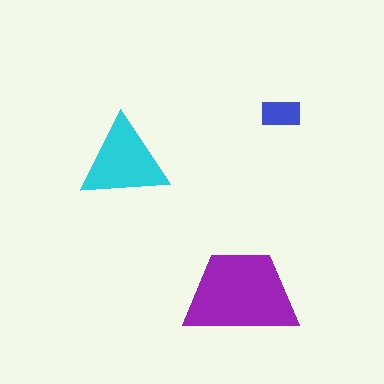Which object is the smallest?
The blue rectangle.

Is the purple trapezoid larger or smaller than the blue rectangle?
Larger.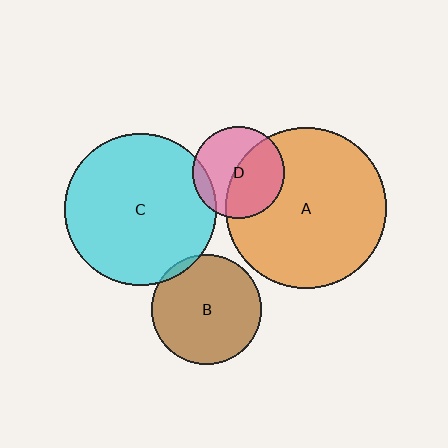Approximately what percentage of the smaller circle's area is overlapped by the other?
Approximately 5%.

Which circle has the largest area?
Circle A (orange).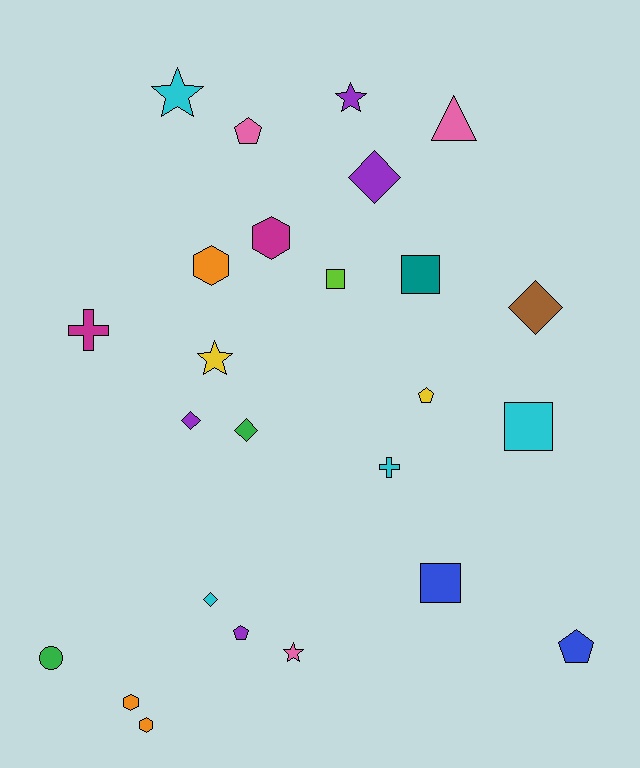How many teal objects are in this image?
There is 1 teal object.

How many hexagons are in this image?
There are 4 hexagons.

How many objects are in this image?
There are 25 objects.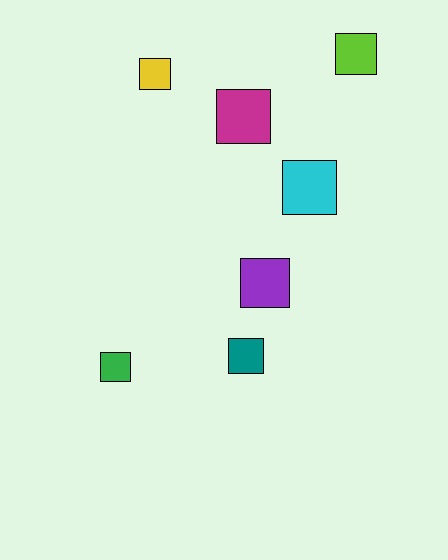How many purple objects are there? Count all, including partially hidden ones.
There is 1 purple object.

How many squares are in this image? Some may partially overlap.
There are 7 squares.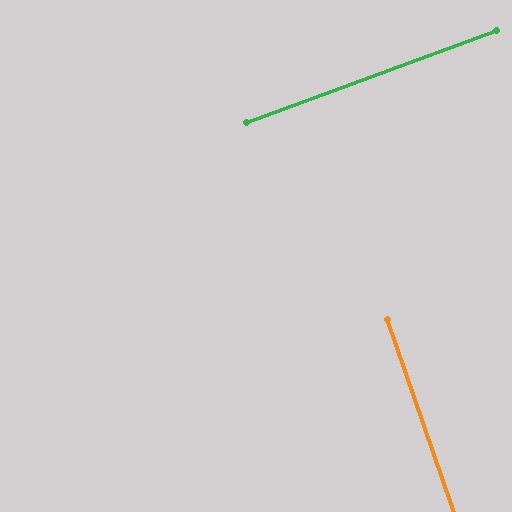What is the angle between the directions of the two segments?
Approximately 89 degrees.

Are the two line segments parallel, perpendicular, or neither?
Perpendicular — they meet at approximately 89°.